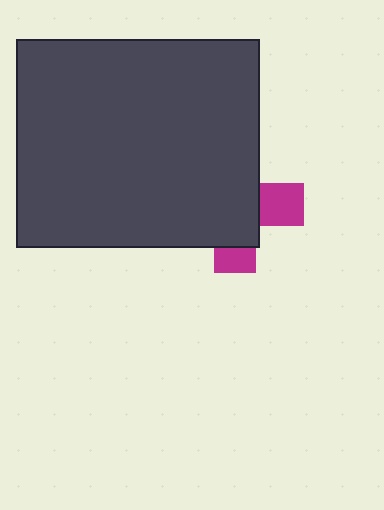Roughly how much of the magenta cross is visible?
A small part of it is visible (roughly 30%).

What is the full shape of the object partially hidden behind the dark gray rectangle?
The partially hidden object is a magenta cross.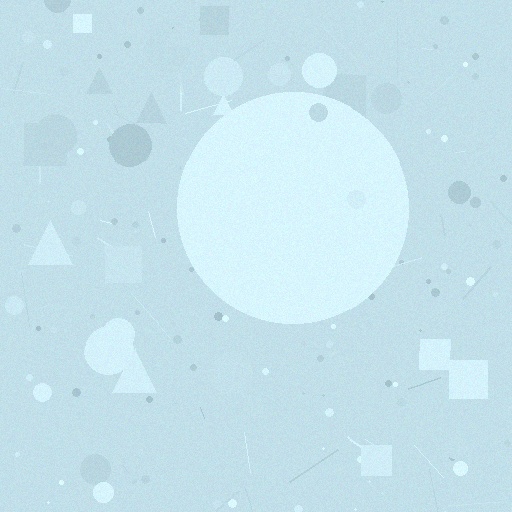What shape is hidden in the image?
A circle is hidden in the image.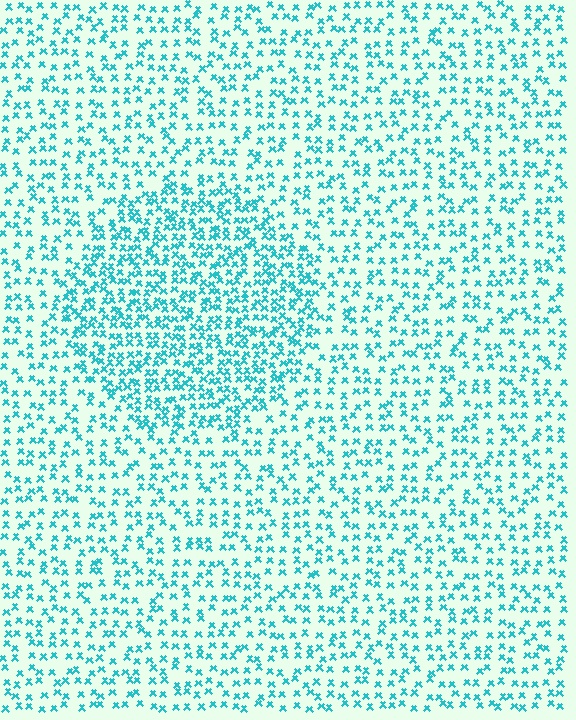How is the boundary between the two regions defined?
The boundary is defined by a change in element density (approximately 1.8x ratio). All elements are the same color, size, and shape.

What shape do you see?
I see a circle.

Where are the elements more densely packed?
The elements are more densely packed inside the circle boundary.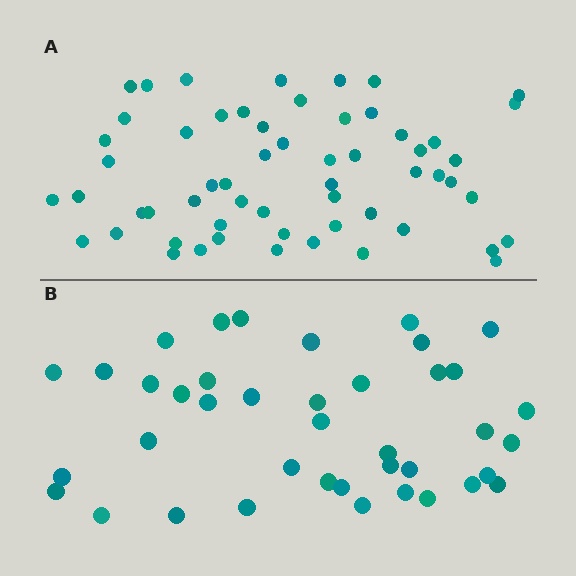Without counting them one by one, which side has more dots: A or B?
Region A (the top region) has more dots.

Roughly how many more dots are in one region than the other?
Region A has approximately 20 more dots than region B.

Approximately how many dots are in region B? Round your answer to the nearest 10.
About 40 dots.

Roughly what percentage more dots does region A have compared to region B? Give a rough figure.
About 45% more.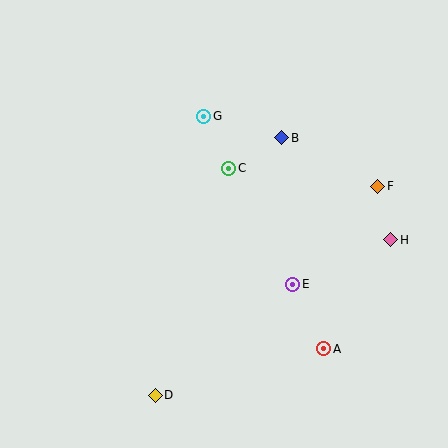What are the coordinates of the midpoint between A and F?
The midpoint between A and F is at (351, 268).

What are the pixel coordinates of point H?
Point H is at (391, 240).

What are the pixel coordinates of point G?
Point G is at (204, 116).